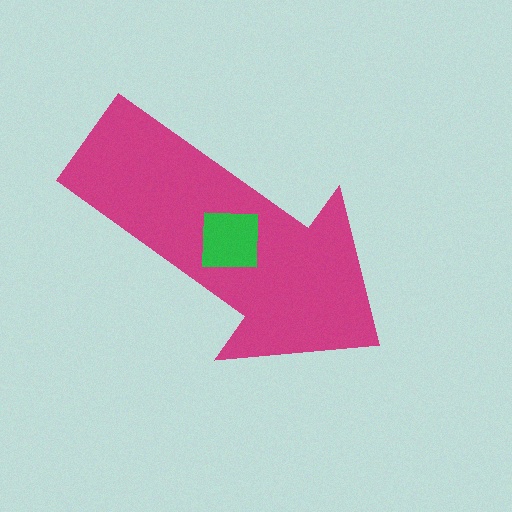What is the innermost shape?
The green square.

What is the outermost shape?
The magenta arrow.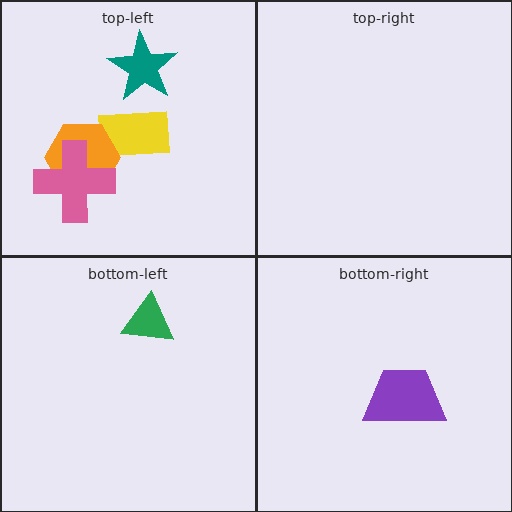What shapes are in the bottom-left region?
The green triangle.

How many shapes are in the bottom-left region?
1.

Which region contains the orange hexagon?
The top-left region.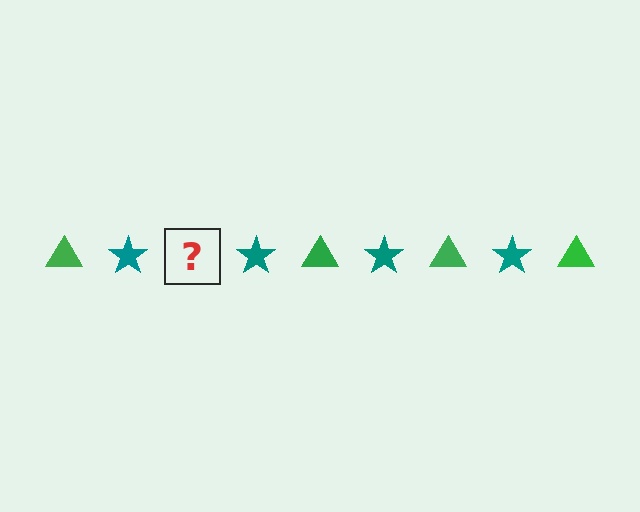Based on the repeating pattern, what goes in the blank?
The blank should be a green triangle.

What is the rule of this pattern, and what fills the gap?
The rule is that the pattern alternates between green triangle and teal star. The gap should be filled with a green triangle.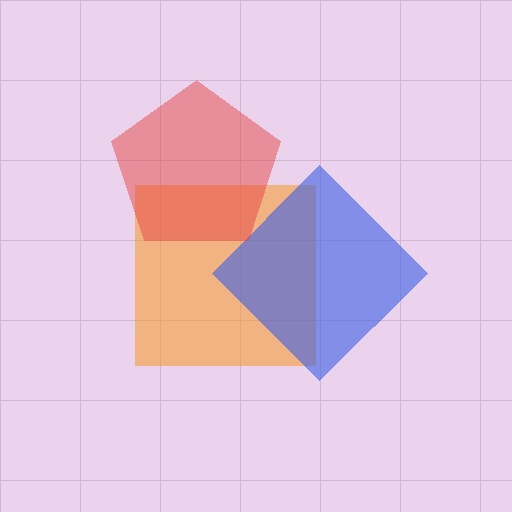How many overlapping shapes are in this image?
There are 3 overlapping shapes in the image.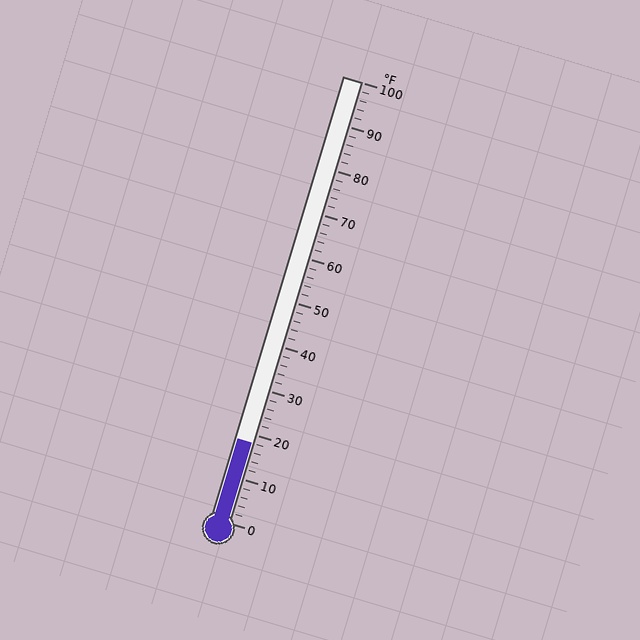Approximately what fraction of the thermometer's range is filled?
The thermometer is filled to approximately 20% of its range.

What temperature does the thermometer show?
The thermometer shows approximately 18°F.